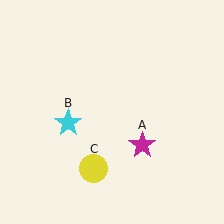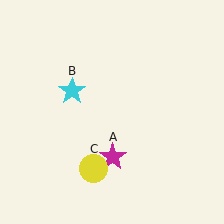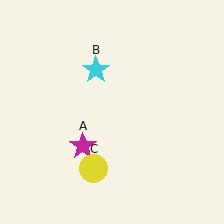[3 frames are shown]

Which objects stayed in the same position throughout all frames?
Yellow circle (object C) remained stationary.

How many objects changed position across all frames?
2 objects changed position: magenta star (object A), cyan star (object B).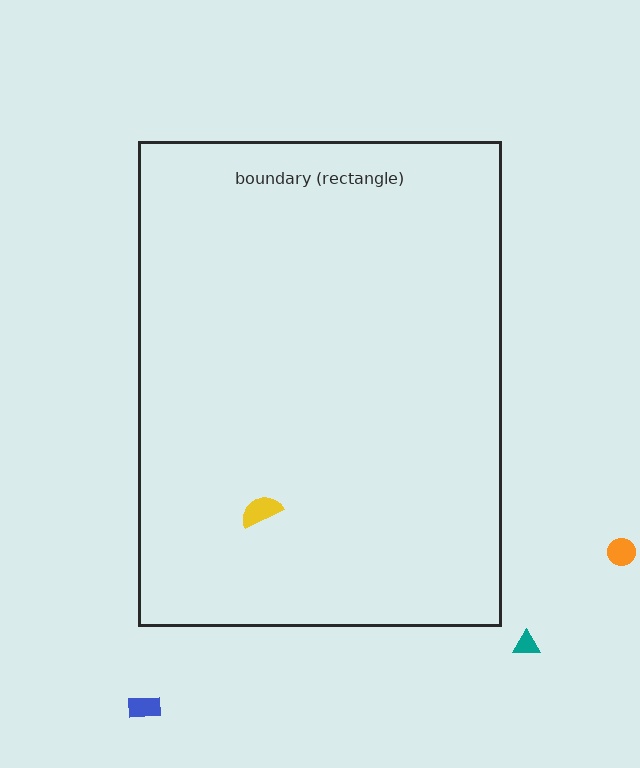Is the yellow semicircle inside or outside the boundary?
Inside.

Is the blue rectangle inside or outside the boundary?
Outside.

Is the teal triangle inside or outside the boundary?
Outside.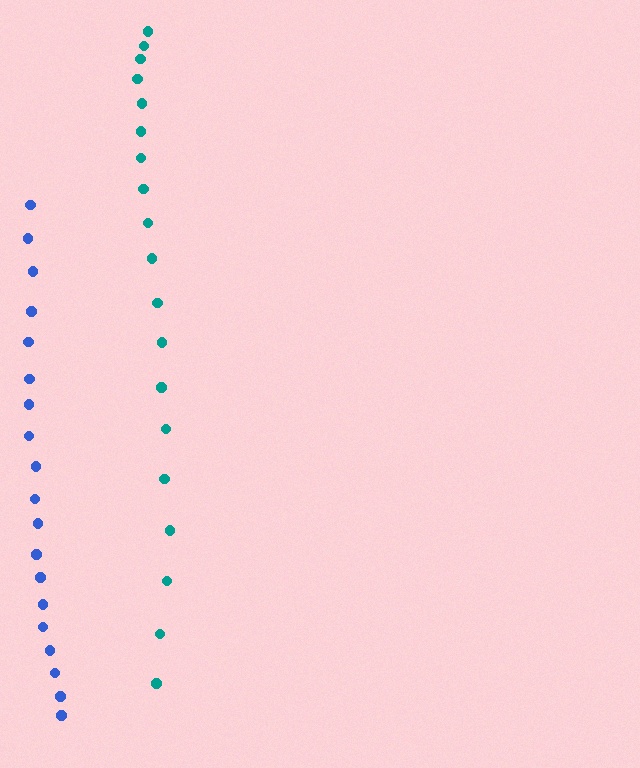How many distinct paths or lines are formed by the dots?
There are 2 distinct paths.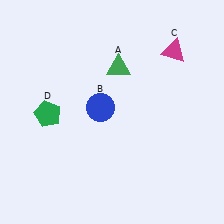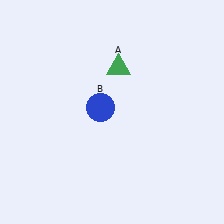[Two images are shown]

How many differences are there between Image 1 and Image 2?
There are 2 differences between the two images.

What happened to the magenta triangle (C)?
The magenta triangle (C) was removed in Image 2. It was in the top-right area of Image 1.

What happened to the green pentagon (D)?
The green pentagon (D) was removed in Image 2. It was in the bottom-left area of Image 1.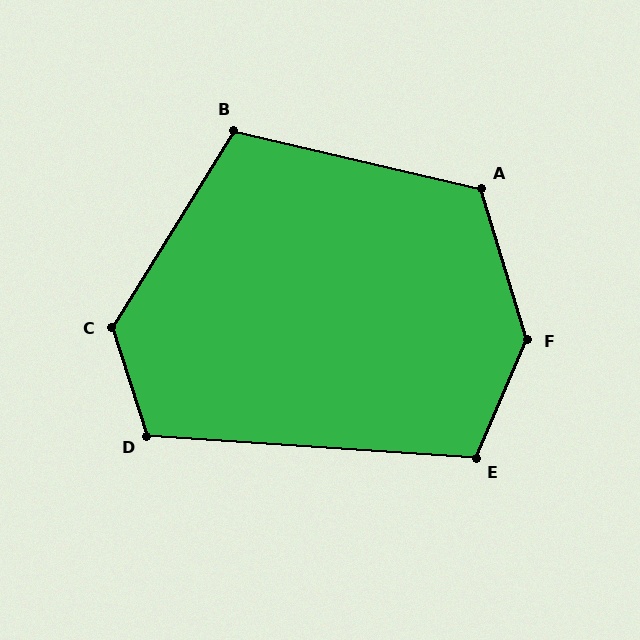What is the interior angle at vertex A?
Approximately 120 degrees (obtuse).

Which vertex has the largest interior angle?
F, at approximately 140 degrees.